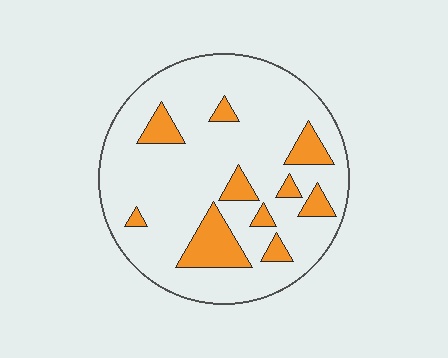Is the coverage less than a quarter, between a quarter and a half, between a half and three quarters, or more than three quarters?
Less than a quarter.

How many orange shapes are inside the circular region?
10.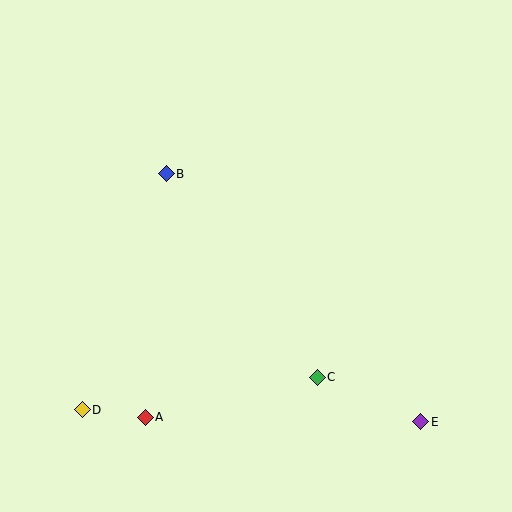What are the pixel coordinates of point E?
Point E is at (421, 422).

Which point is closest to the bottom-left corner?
Point D is closest to the bottom-left corner.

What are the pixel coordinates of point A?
Point A is at (145, 417).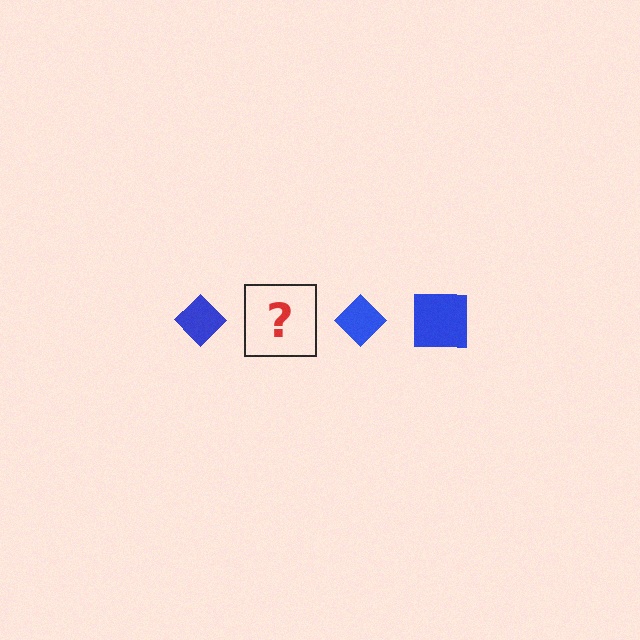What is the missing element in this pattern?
The missing element is a blue square.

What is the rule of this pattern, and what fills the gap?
The rule is that the pattern cycles through diamond, square shapes in blue. The gap should be filled with a blue square.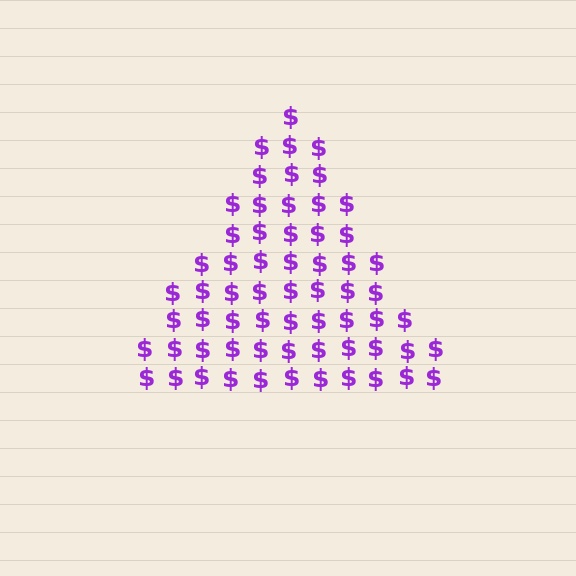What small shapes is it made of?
It is made of small dollar signs.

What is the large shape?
The large shape is a triangle.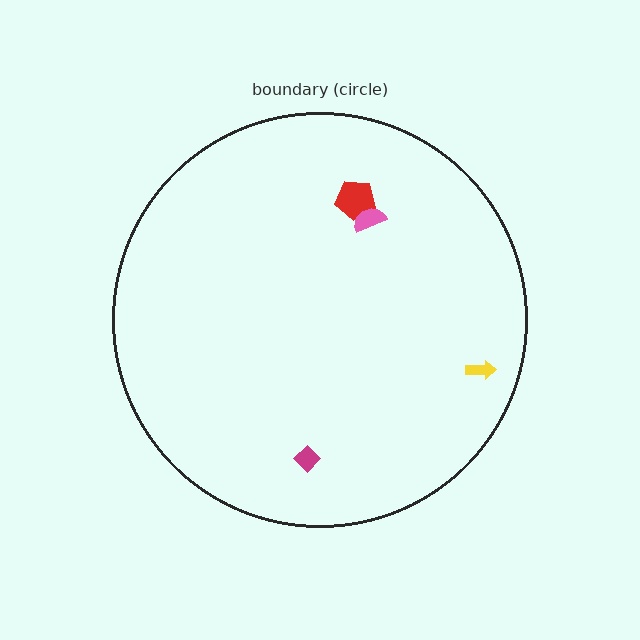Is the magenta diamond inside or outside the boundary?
Inside.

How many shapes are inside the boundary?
4 inside, 0 outside.